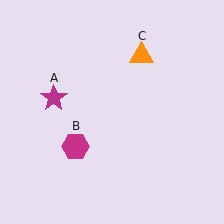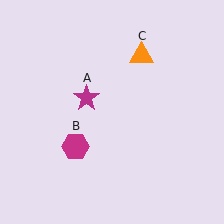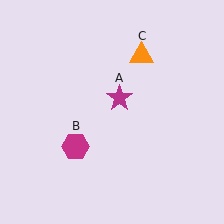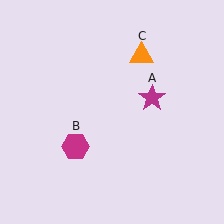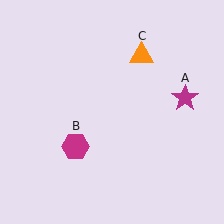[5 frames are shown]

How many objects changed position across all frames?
1 object changed position: magenta star (object A).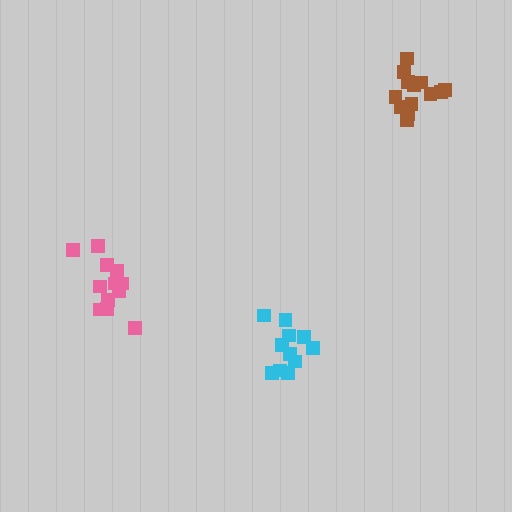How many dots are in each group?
Group 1: 13 dots, Group 2: 12 dots, Group 3: 11 dots (36 total).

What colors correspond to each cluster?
The clusters are colored: brown, pink, cyan.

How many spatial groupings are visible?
There are 3 spatial groupings.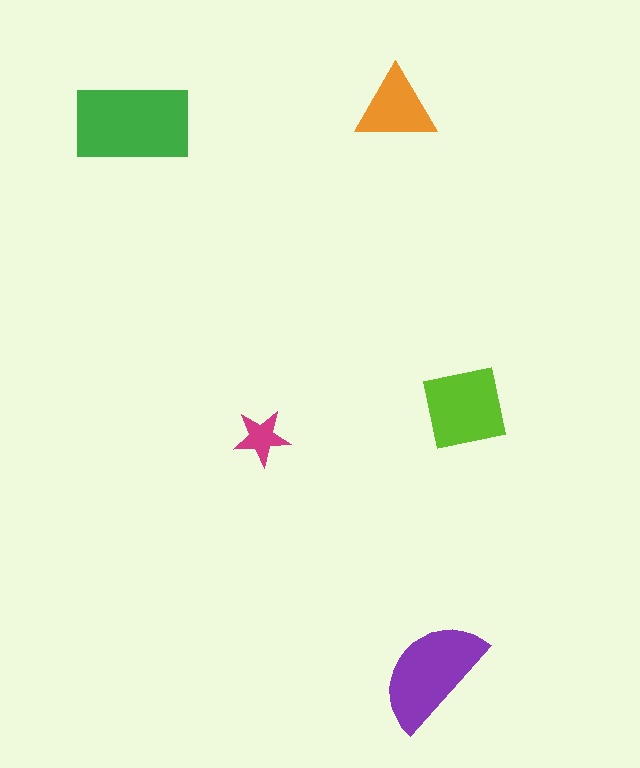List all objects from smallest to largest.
The magenta star, the orange triangle, the lime square, the purple semicircle, the green rectangle.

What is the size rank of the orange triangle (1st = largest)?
4th.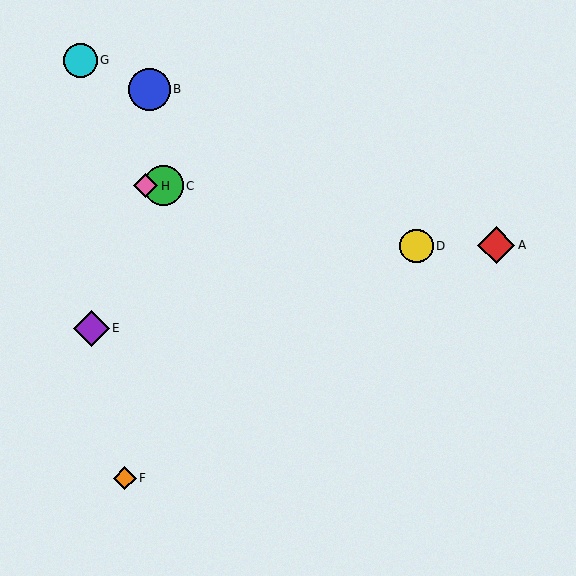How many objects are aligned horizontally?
2 objects (C, H) are aligned horizontally.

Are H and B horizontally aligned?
No, H is at y≈186 and B is at y≈89.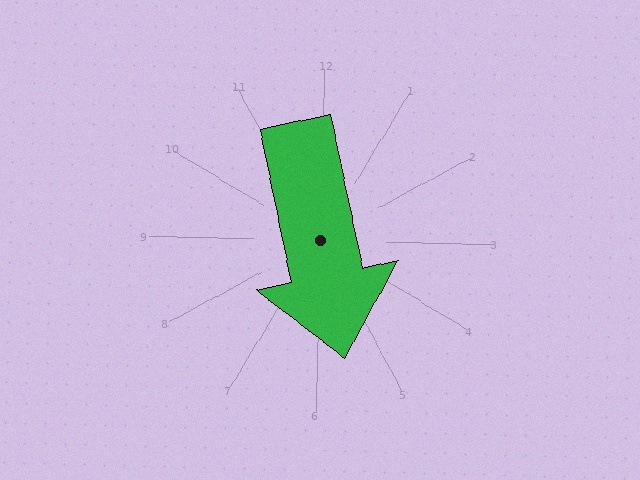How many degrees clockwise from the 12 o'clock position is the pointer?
Approximately 167 degrees.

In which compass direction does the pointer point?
South.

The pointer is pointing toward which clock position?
Roughly 6 o'clock.